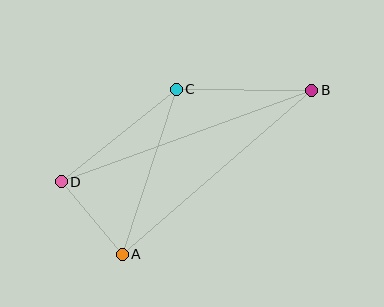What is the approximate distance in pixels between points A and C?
The distance between A and C is approximately 174 pixels.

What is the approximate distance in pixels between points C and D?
The distance between C and D is approximately 148 pixels.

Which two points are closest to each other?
Points A and D are closest to each other.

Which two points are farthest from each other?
Points B and D are farthest from each other.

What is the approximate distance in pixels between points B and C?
The distance between B and C is approximately 135 pixels.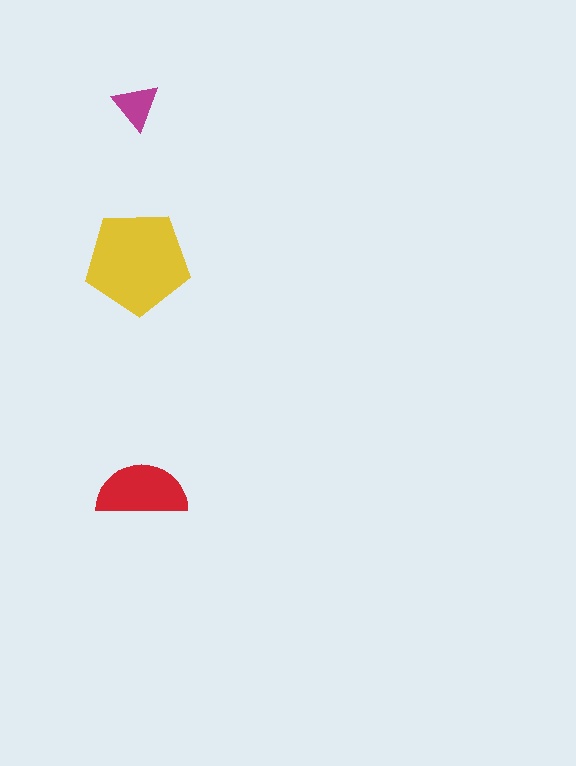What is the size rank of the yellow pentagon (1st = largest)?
1st.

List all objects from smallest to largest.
The magenta triangle, the red semicircle, the yellow pentagon.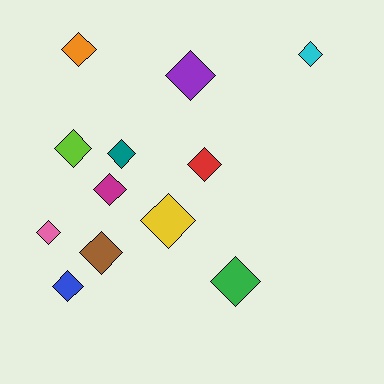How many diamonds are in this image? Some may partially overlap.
There are 12 diamonds.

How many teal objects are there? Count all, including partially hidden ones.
There is 1 teal object.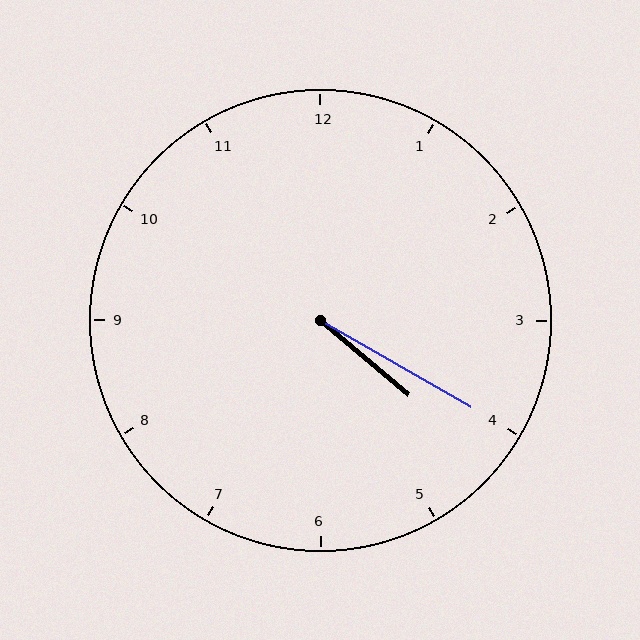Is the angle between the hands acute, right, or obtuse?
It is acute.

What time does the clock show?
4:20.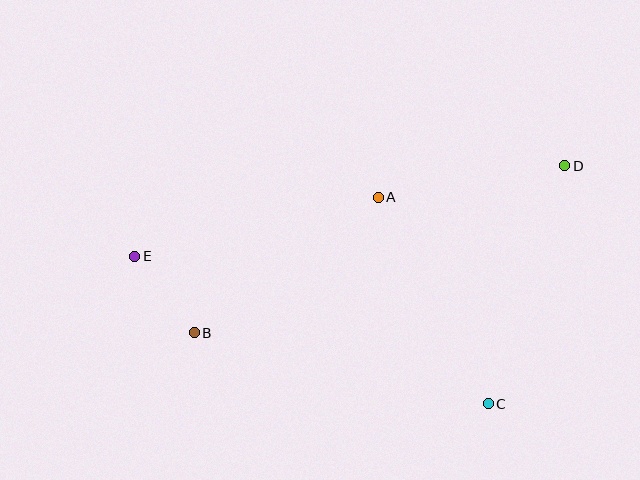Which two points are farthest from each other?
Points D and E are farthest from each other.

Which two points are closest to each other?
Points B and E are closest to each other.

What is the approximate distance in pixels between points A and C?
The distance between A and C is approximately 234 pixels.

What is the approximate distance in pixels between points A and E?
The distance between A and E is approximately 251 pixels.